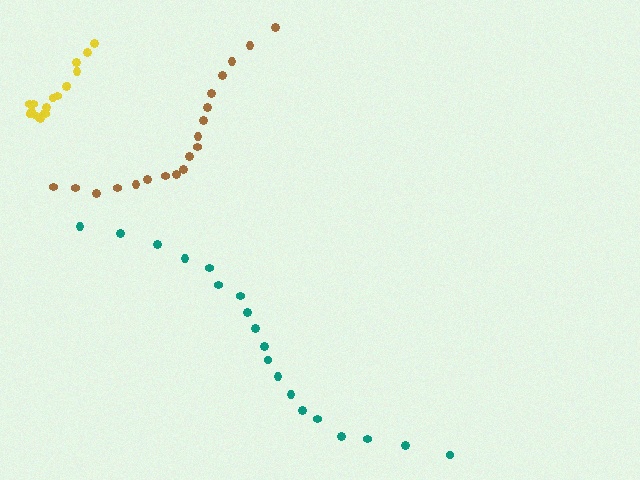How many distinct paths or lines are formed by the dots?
There are 3 distinct paths.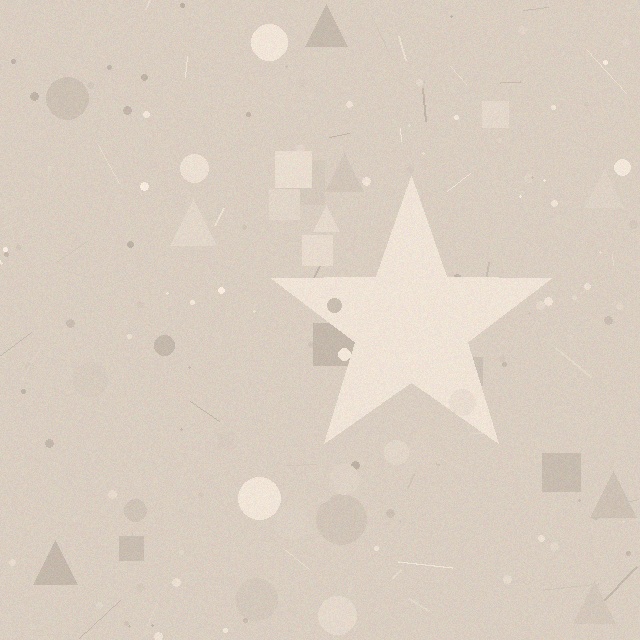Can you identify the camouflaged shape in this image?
The camouflaged shape is a star.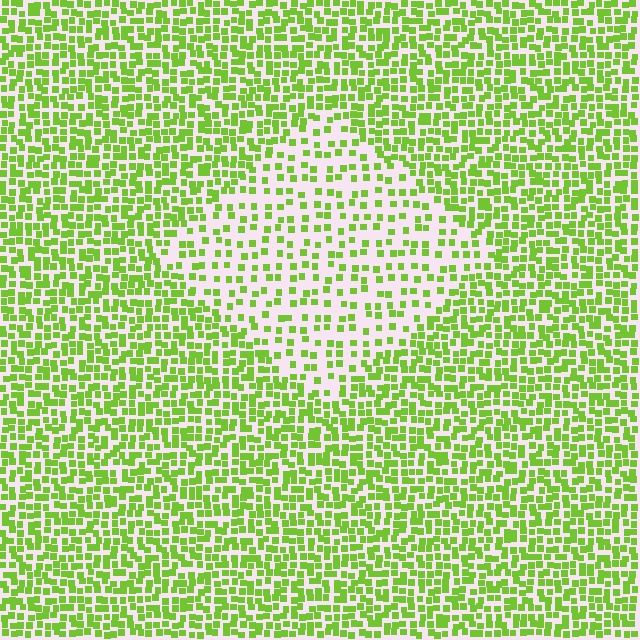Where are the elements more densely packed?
The elements are more densely packed outside the diamond boundary.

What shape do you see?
I see a diamond.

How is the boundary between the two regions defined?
The boundary is defined by a change in element density (approximately 2.1x ratio). All elements are the same color, size, and shape.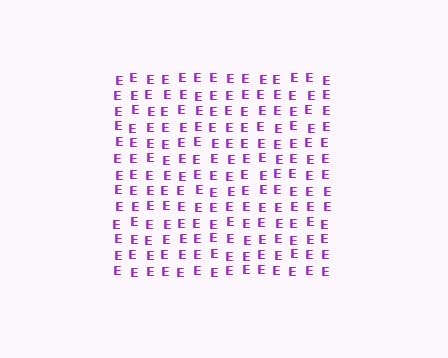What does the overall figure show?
The overall figure shows a square.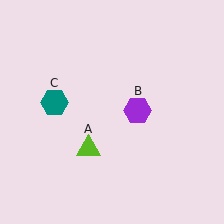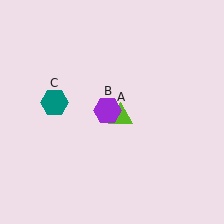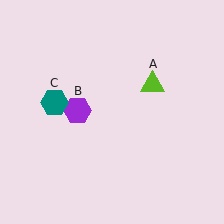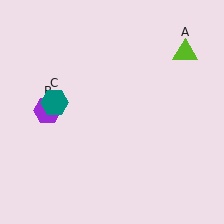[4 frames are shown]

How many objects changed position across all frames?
2 objects changed position: lime triangle (object A), purple hexagon (object B).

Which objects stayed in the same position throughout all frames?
Teal hexagon (object C) remained stationary.